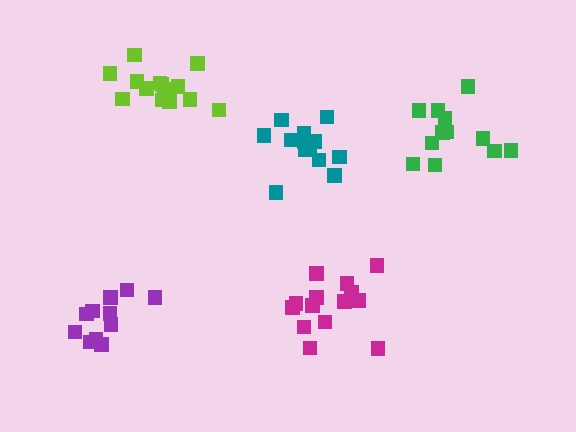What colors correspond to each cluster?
The clusters are colored: teal, green, lime, purple, magenta.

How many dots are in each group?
Group 1: 13 dots, Group 2: 12 dots, Group 3: 14 dots, Group 4: 11 dots, Group 5: 14 dots (64 total).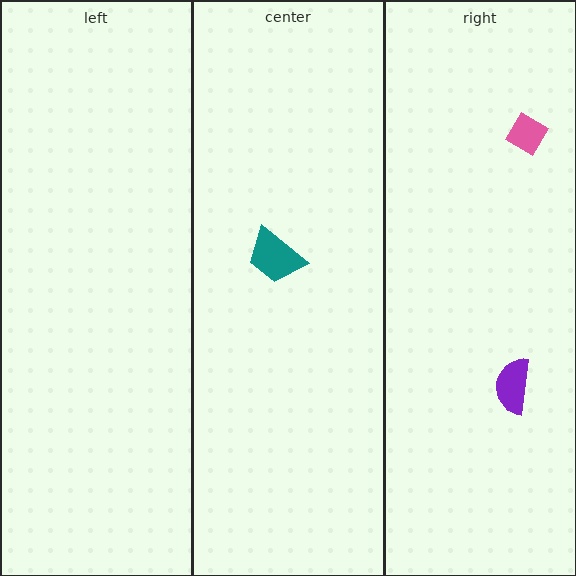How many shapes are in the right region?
2.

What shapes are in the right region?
The pink diamond, the purple semicircle.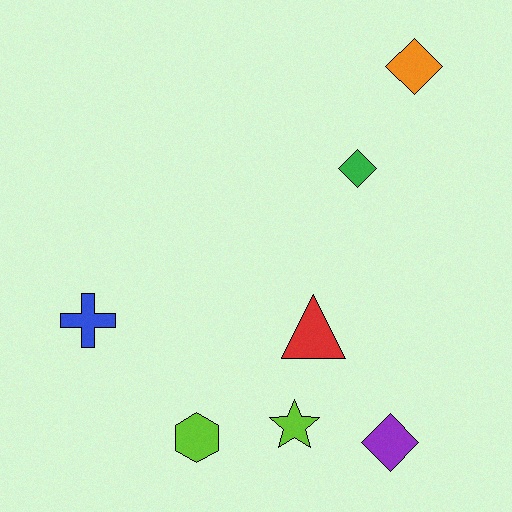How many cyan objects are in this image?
There are no cyan objects.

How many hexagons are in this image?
There is 1 hexagon.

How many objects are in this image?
There are 7 objects.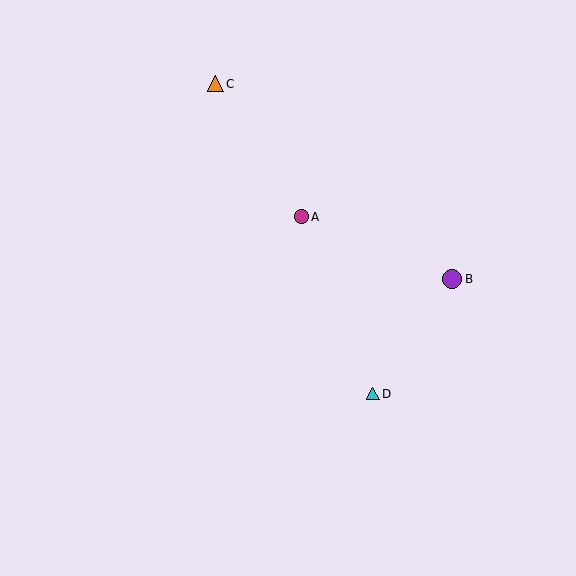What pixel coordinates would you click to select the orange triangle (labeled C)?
Click at (215, 84) to select the orange triangle C.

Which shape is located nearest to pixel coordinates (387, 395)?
The cyan triangle (labeled D) at (373, 394) is nearest to that location.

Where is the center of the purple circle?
The center of the purple circle is at (452, 279).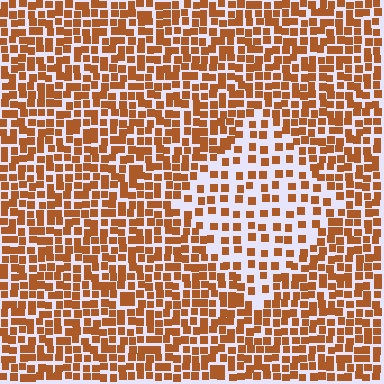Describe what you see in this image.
The image contains small brown elements arranged at two different densities. A diamond-shaped region is visible where the elements are less densely packed than the surrounding area.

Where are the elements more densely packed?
The elements are more densely packed outside the diamond boundary.